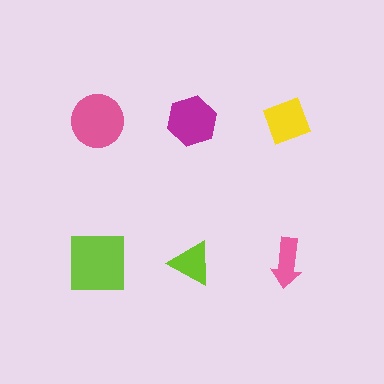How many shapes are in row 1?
3 shapes.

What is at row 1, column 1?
A pink circle.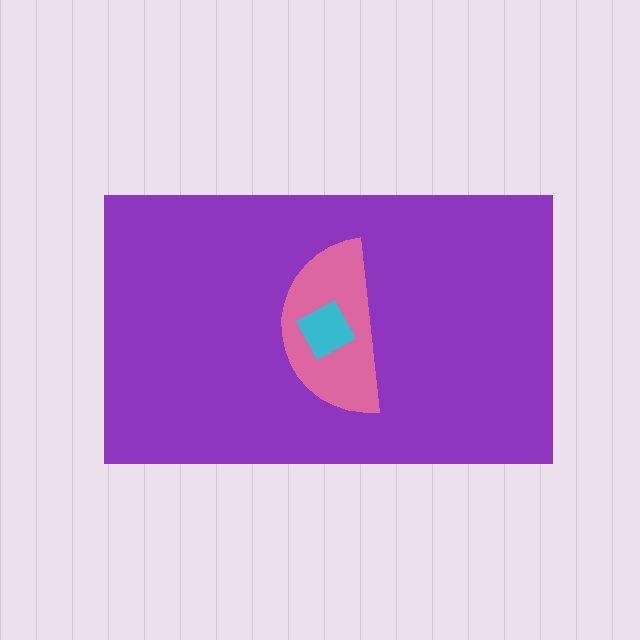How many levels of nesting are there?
3.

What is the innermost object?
The cyan square.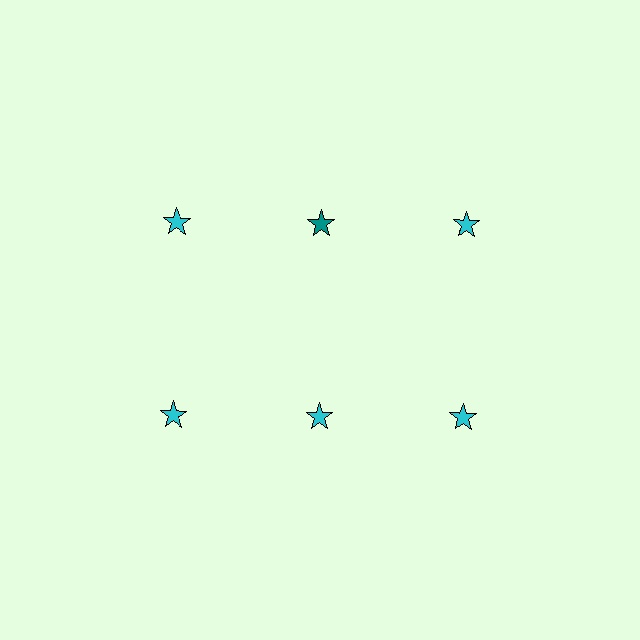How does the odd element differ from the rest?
It has a different color: teal instead of cyan.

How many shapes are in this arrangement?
There are 6 shapes arranged in a grid pattern.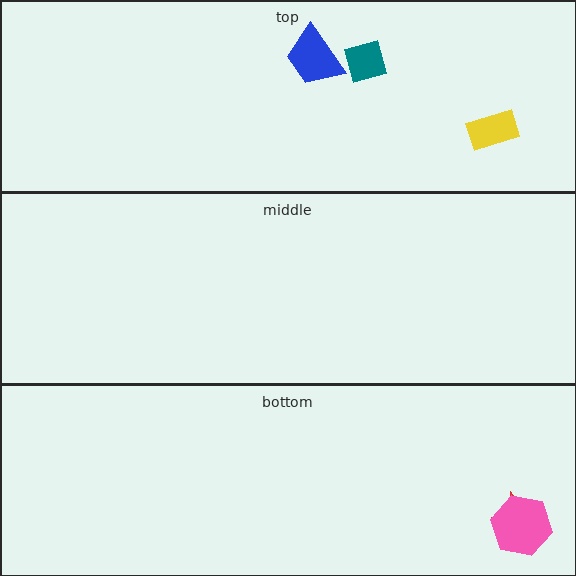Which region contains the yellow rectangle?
The top region.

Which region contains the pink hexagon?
The bottom region.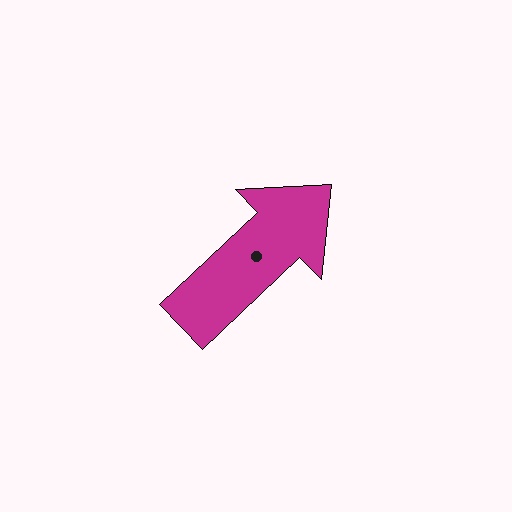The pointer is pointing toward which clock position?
Roughly 2 o'clock.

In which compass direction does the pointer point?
Northeast.